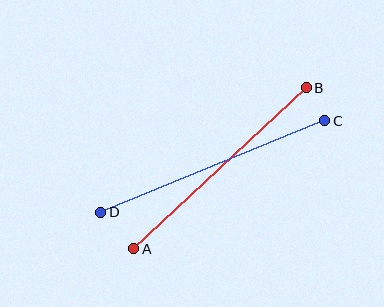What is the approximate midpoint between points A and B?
The midpoint is at approximately (220, 168) pixels.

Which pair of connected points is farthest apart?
Points C and D are farthest apart.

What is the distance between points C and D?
The distance is approximately 242 pixels.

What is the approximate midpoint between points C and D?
The midpoint is at approximately (213, 166) pixels.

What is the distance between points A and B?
The distance is approximately 236 pixels.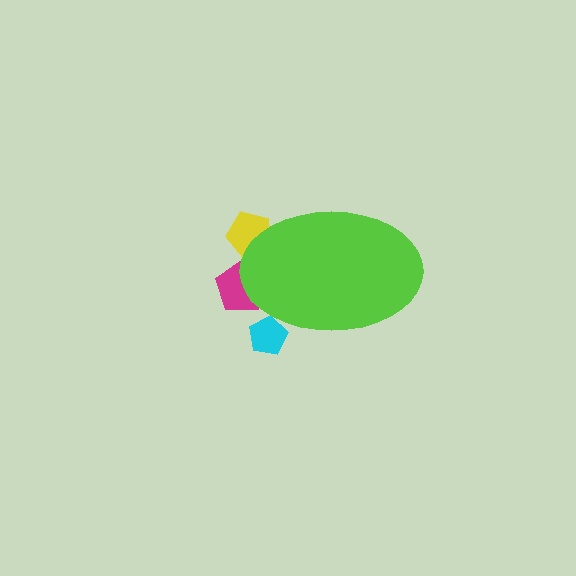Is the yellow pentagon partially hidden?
Yes, the yellow pentagon is partially hidden behind the lime ellipse.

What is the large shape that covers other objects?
A lime ellipse.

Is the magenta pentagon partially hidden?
Yes, the magenta pentagon is partially hidden behind the lime ellipse.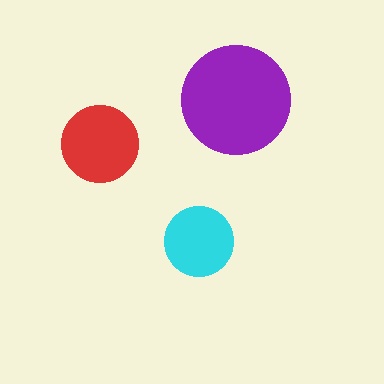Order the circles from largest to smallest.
the purple one, the red one, the cyan one.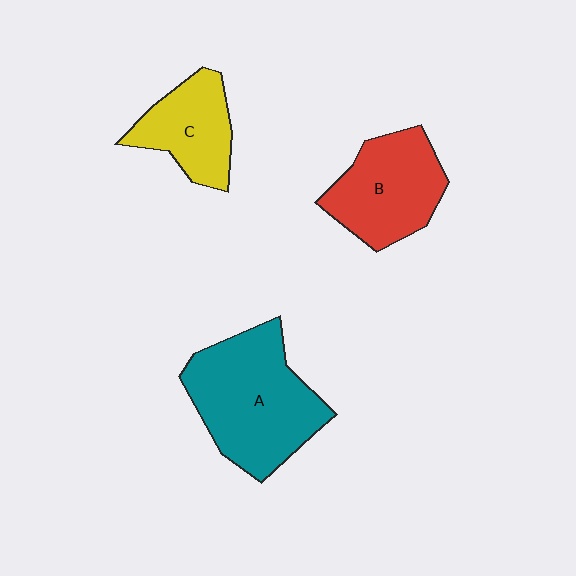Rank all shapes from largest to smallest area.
From largest to smallest: A (teal), B (red), C (yellow).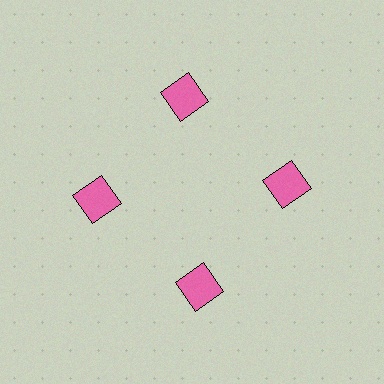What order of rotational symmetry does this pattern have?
This pattern has 4-fold rotational symmetry.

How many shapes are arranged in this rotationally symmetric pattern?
There are 4 shapes, arranged in 4 groups of 1.